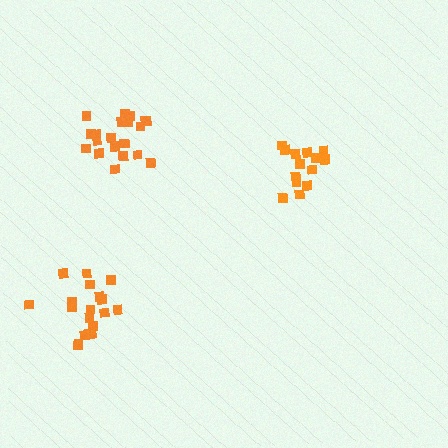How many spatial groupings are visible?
There are 3 spatial groupings.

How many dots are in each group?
Group 1: 19 dots, Group 2: 20 dots, Group 3: 14 dots (53 total).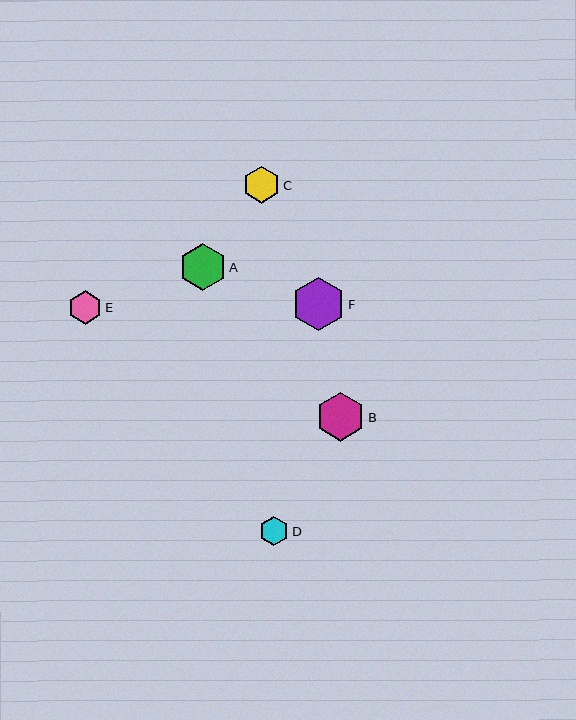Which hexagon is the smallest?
Hexagon D is the smallest with a size of approximately 29 pixels.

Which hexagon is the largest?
Hexagon F is the largest with a size of approximately 53 pixels.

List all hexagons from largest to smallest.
From largest to smallest: F, B, A, C, E, D.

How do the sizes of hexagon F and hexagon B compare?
Hexagon F and hexagon B are approximately the same size.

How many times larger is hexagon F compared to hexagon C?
Hexagon F is approximately 1.4 times the size of hexagon C.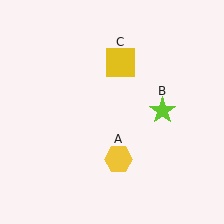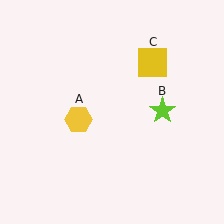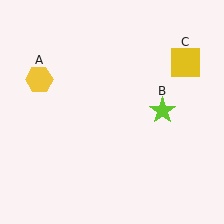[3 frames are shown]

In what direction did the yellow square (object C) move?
The yellow square (object C) moved right.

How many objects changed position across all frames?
2 objects changed position: yellow hexagon (object A), yellow square (object C).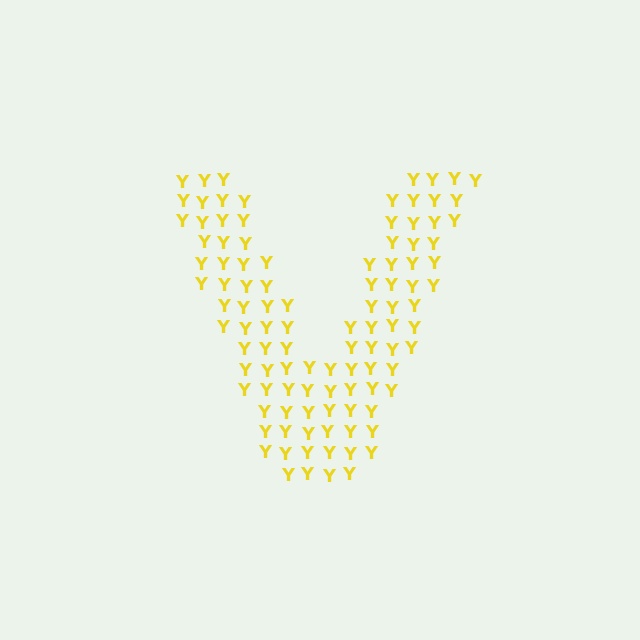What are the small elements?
The small elements are letter Y's.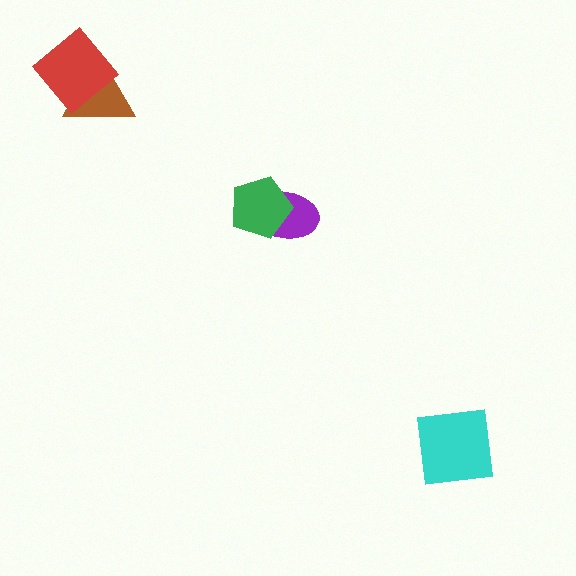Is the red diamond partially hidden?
No, no other shape covers it.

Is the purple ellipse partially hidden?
Yes, it is partially covered by another shape.